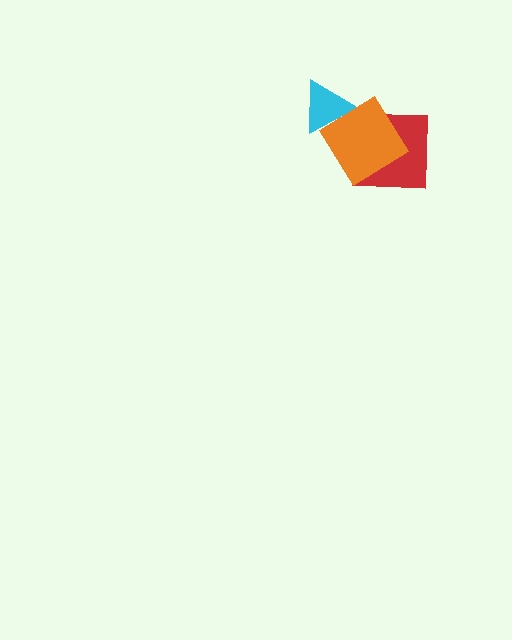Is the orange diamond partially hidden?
No, no other shape covers it.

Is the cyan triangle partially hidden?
Yes, it is partially covered by another shape.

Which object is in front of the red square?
The orange diamond is in front of the red square.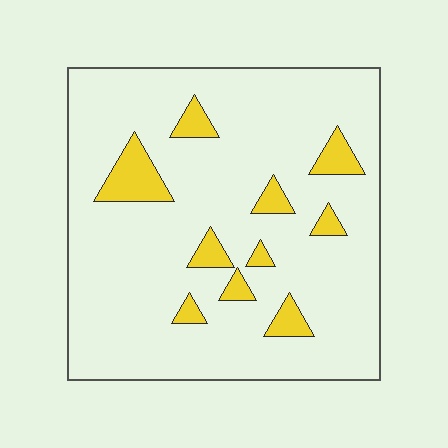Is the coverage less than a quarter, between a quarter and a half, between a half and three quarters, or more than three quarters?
Less than a quarter.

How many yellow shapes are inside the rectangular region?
10.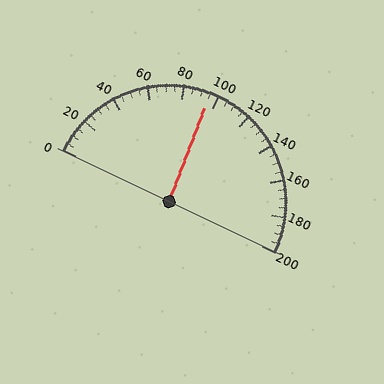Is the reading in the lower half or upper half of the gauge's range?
The reading is in the lower half of the range (0 to 200).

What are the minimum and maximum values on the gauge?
The gauge ranges from 0 to 200.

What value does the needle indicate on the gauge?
The needle indicates approximately 95.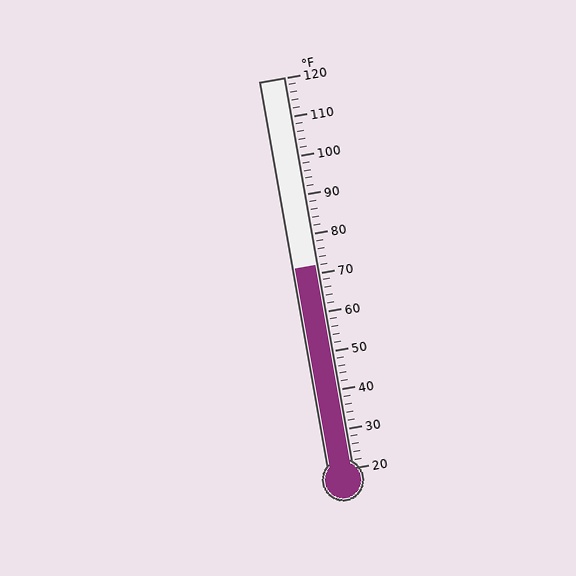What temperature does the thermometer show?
The thermometer shows approximately 72°F.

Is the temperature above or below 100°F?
The temperature is below 100°F.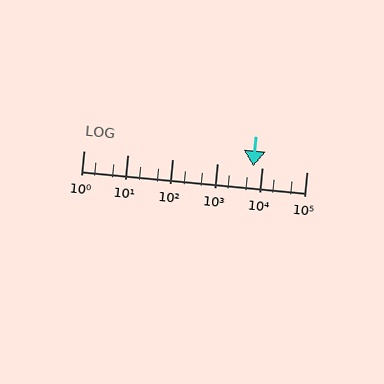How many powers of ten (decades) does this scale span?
The scale spans 5 decades, from 1 to 100000.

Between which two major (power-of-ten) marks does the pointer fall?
The pointer is between 1000 and 10000.